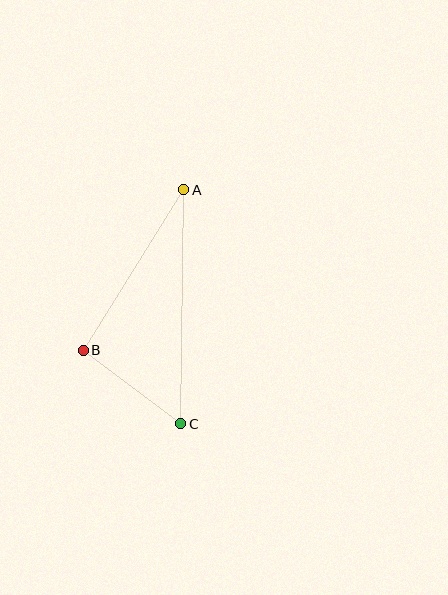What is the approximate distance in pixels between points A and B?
The distance between A and B is approximately 189 pixels.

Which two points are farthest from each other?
Points A and C are farthest from each other.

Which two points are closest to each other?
Points B and C are closest to each other.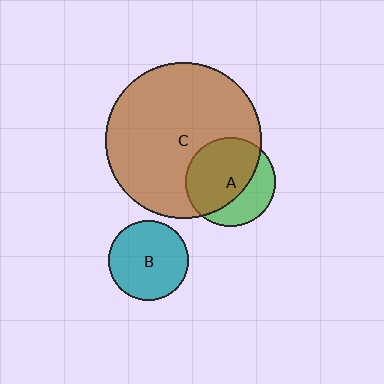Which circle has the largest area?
Circle C (brown).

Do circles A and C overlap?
Yes.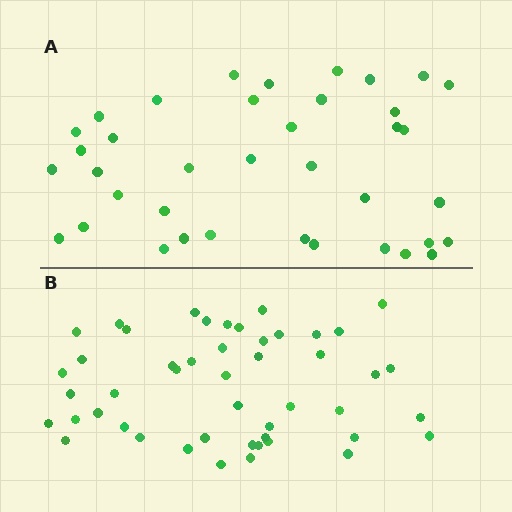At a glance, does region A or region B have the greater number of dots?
Region B (the bottom region) has more dots.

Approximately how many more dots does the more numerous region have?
Region B has roughly 10 or so more dots than region A.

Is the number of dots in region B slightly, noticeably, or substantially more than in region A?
Region B has noticeably more, but not dramatically so. The ratio is roughly 1.3 to 1.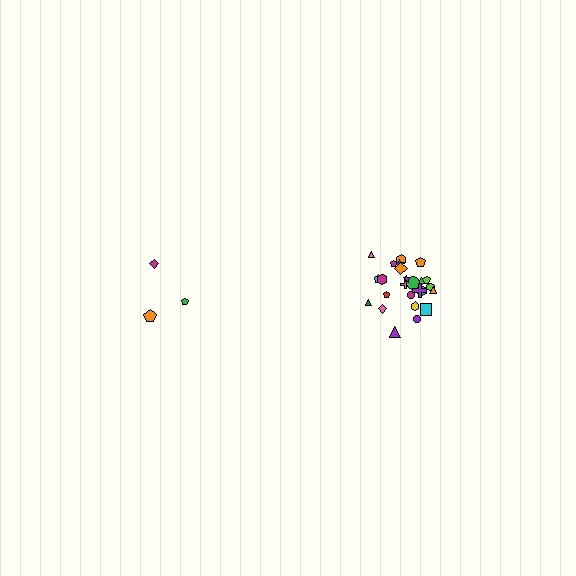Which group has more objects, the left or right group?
The right group.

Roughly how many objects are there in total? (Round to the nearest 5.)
Roughly 30 objects in total.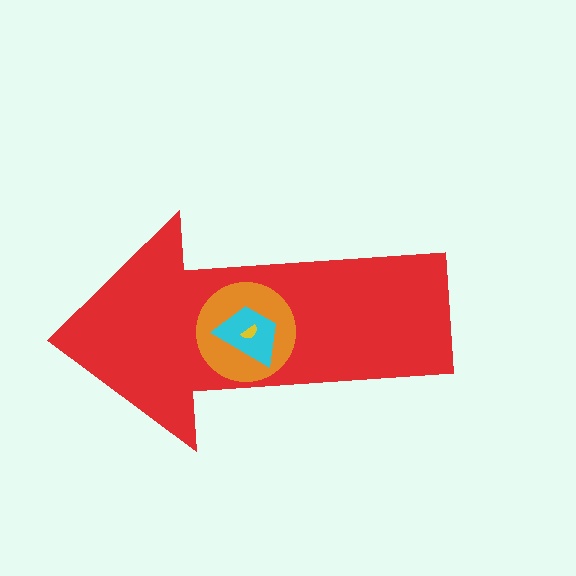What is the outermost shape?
The red arrow.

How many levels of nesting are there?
4.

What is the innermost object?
The yellow semicircle.